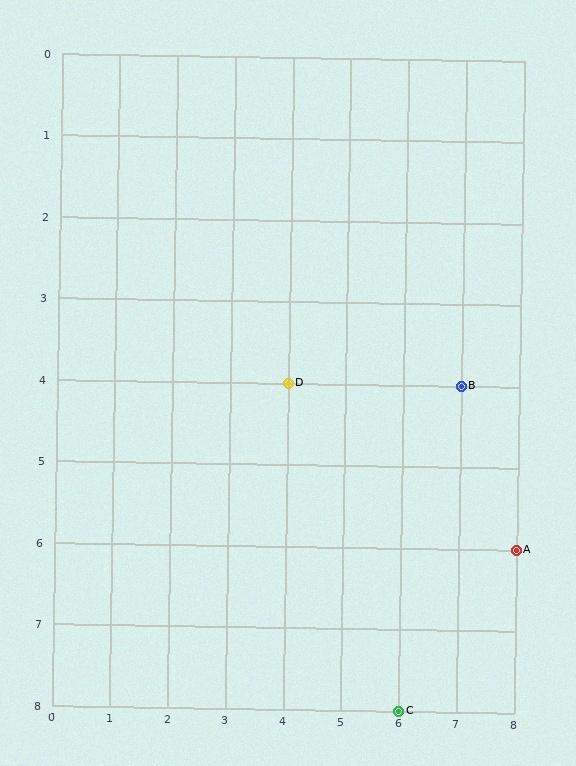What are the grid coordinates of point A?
Point A is at grid coordinates (8, 6).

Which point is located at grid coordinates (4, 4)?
Point D is at (4, 4).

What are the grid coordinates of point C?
Point C is at grid coordinates (6, 8).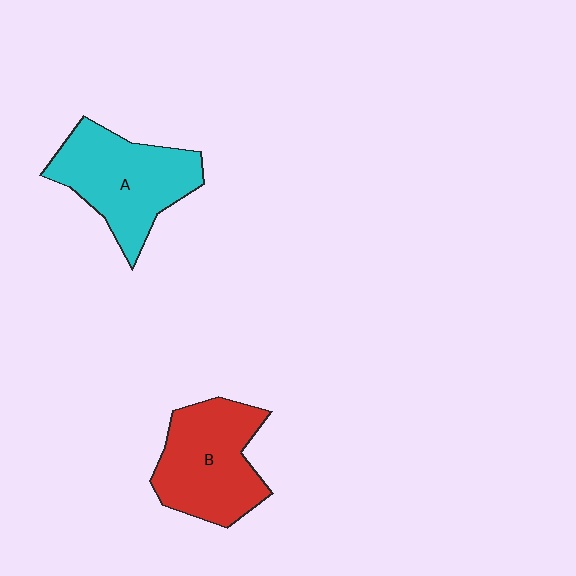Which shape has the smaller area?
Shape B (red).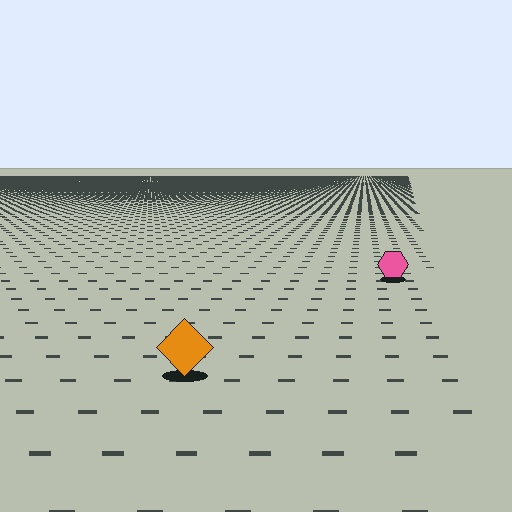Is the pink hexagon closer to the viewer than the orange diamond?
No. The orange diamond is closer — you can tell from the texture gradient: the ground texture is coarser near it.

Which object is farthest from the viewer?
The pink hexagon is farthest from the viewer. It appears smaller and the ground texture around it is denser.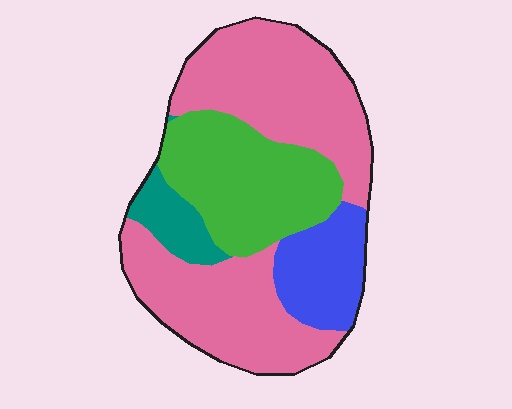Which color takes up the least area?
Teal, at roughly 5%.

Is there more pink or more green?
Pink.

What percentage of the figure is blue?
Blue takes up about one eighth (1/8) of the figure.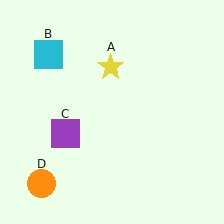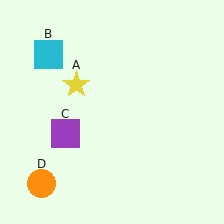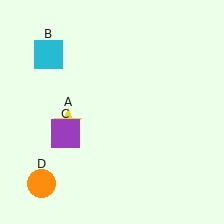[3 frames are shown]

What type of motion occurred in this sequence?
The yellow star (object A) rotated counterclockwise around the center of the scene.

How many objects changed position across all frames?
1 object changed position: yellow star (object A).